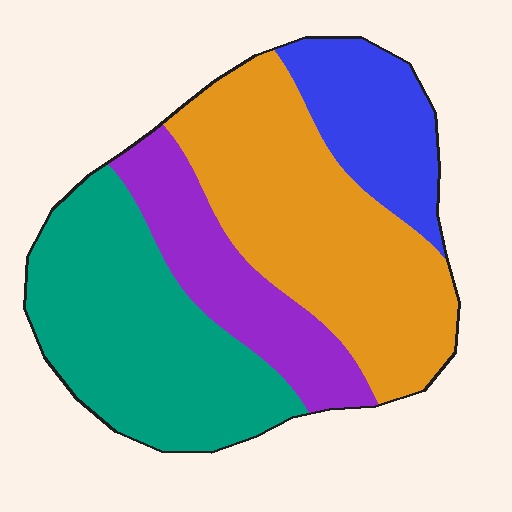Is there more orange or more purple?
Orange.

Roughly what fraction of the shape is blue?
Blue takes up about one sixth (1/6) of the shape.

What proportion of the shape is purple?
Purple covers roughly 15% of the shape.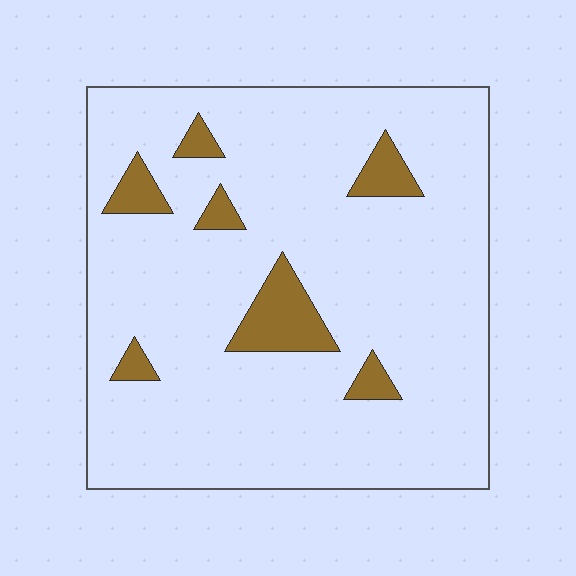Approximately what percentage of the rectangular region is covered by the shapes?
Approximately 10%.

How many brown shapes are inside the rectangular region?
7.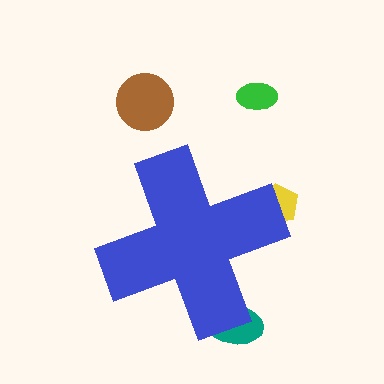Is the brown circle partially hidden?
No, the brown circle is fully visible.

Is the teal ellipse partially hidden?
Yes, the teal ellipse is partially hidden behind the blue cross.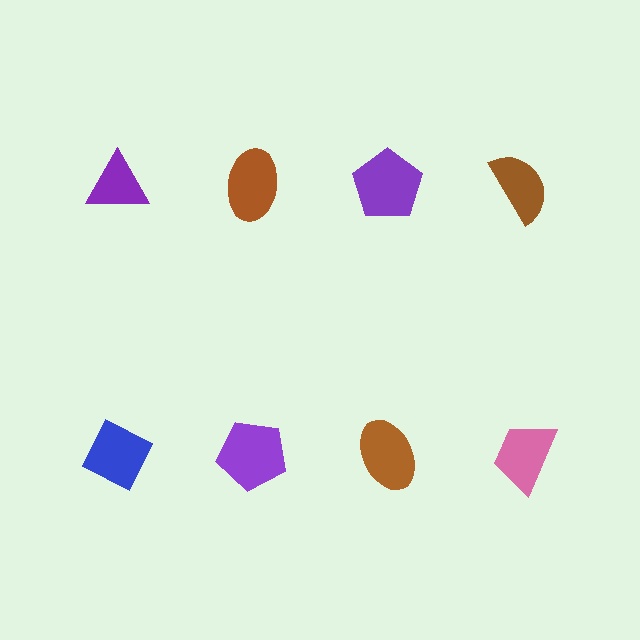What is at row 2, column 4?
A pink trapezoid.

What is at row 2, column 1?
A blue diamond.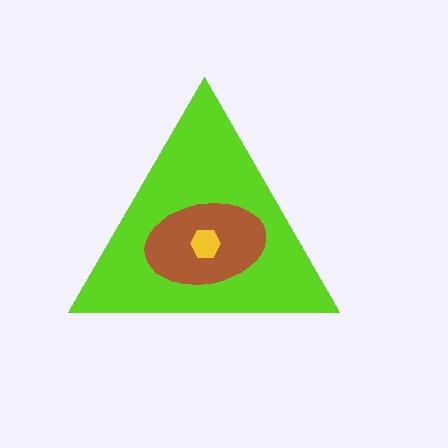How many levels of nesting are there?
3.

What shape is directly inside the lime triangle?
The brown ellipse.